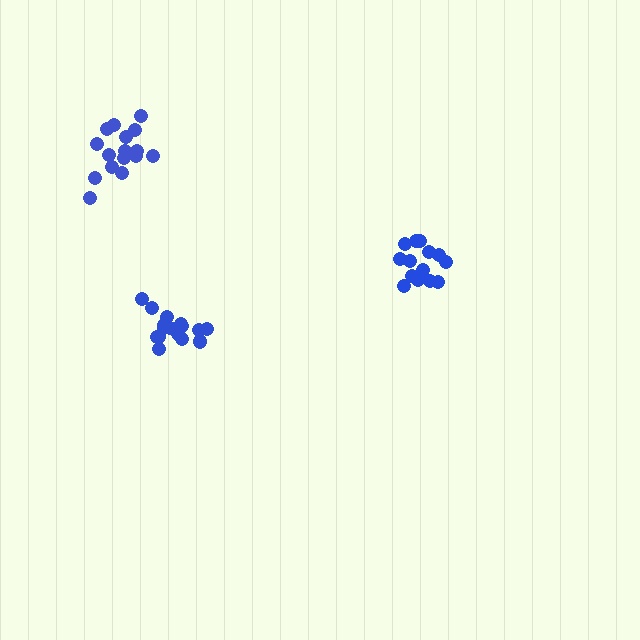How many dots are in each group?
Group 1: 16 dots, Group 2: 17 dots, Group 3: 14 dots (47 total).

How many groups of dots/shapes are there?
There are 3 groups.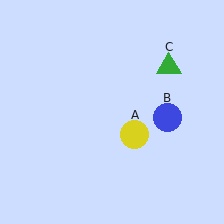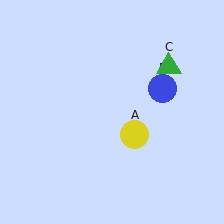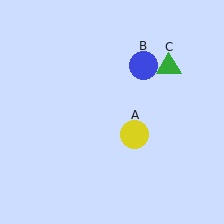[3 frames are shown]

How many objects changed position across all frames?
1 object changed position: blue circle (object B).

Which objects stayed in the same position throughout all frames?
Yellow circle (object A) and green triangle (object C) remained stationary.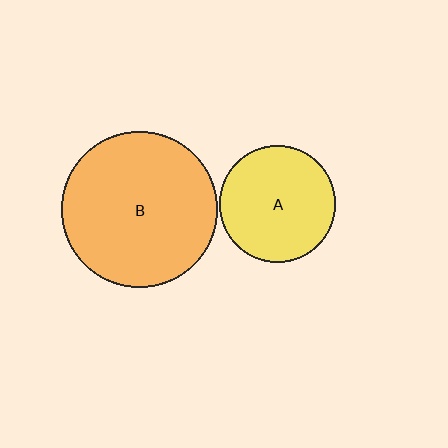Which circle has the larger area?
Circle B (orange).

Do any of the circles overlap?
No, none of the circles overlap.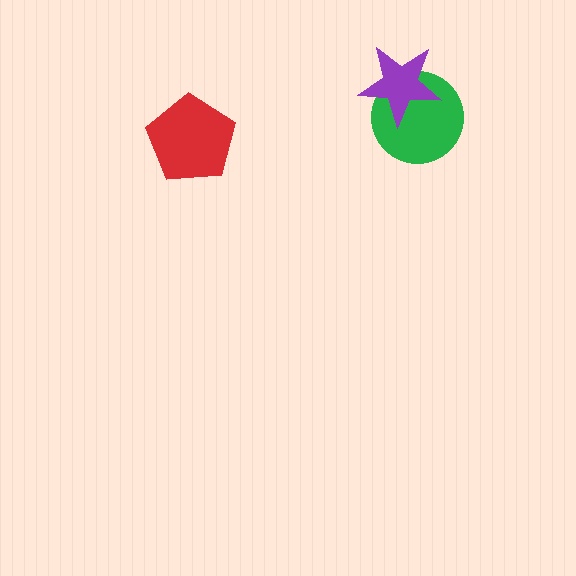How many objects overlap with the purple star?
1 object overlaps with the purple star.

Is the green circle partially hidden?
Yes, it is partially covered by another shape.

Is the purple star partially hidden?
No, no other shape covers it.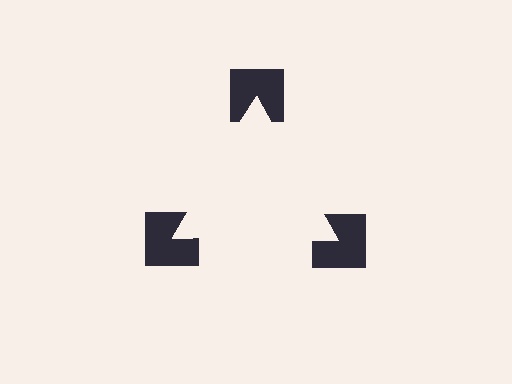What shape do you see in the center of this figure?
An illusory triangle — its edges are inferred from the aligned wedge cuts in the notched squares, not physically drawn.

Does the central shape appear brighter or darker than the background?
It typically appears slightly brighter than the background, even though no actual brightness change is drawn.